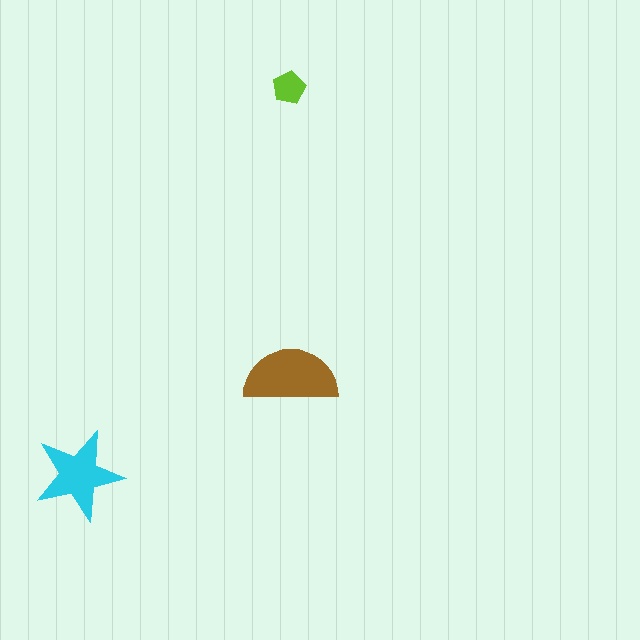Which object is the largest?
The brown semicircle.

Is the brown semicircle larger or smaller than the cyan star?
Larger.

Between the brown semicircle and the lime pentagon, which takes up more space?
The brown semicircle.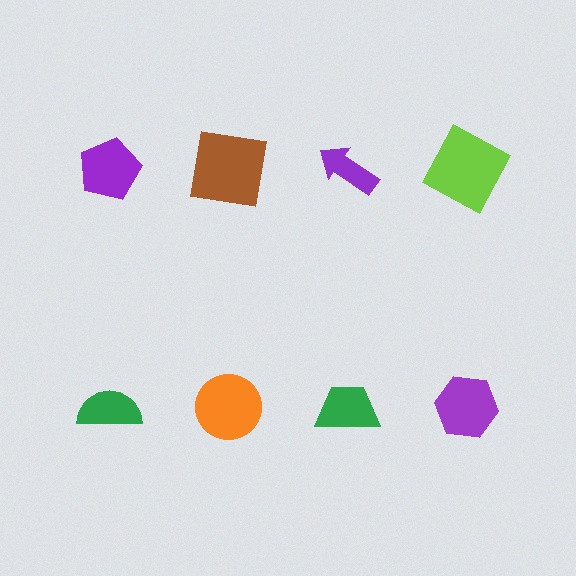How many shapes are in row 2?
4 shapes.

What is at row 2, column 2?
An orange circle.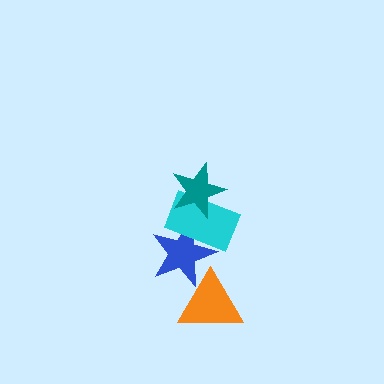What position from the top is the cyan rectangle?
The cyan rectangle is 2nd from the top.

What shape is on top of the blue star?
The cyan rectangle is on top of the blue star.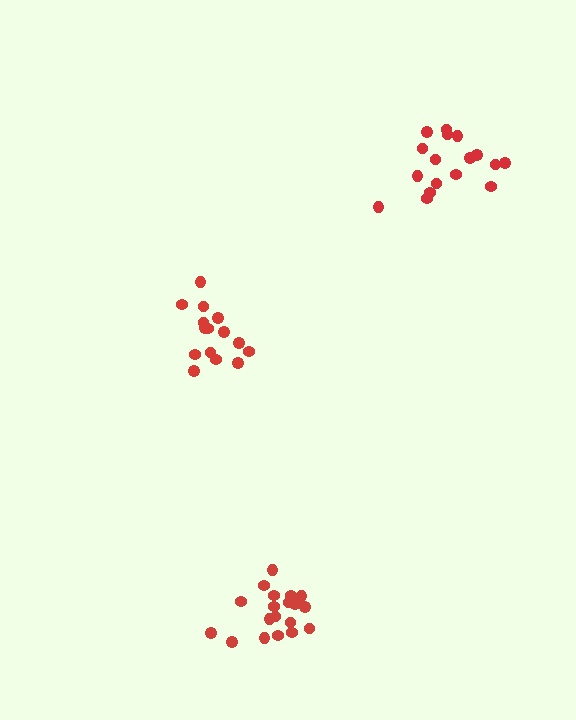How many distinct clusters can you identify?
There are 3 distinct clusters.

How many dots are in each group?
Group 1: 15 dots, Group 2: 17 dots, Group 3: 20 dots (52 total).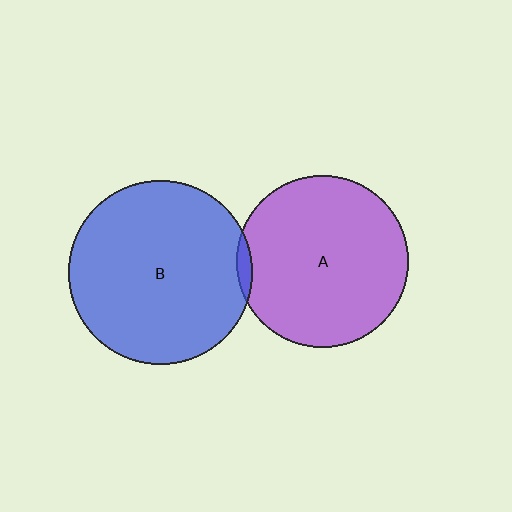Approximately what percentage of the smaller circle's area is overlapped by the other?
Approximately 5%.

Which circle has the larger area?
Circle B (blue).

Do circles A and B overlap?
Yes.